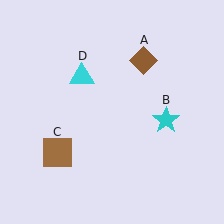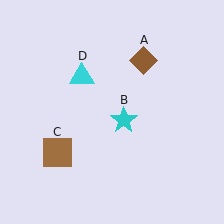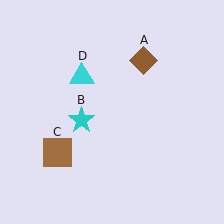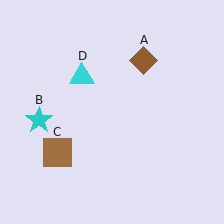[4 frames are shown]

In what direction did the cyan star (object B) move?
The cyan star (object B) moved left.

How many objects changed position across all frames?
1 object changed position: cyan star (object B).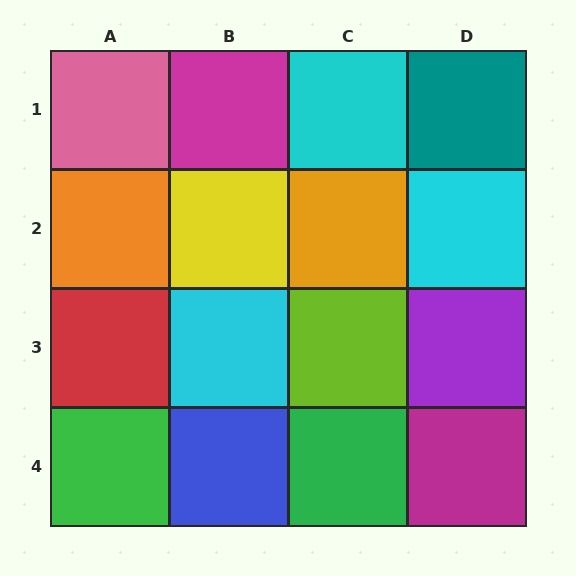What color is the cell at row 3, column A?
Red.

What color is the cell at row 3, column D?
Purple.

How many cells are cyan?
3 cells are cyan.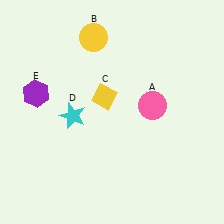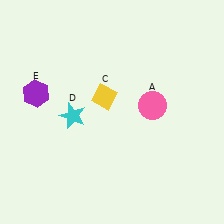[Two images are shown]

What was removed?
The yellow circle (B) was removed in Image 2.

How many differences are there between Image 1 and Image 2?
There is 1 difference between the two images.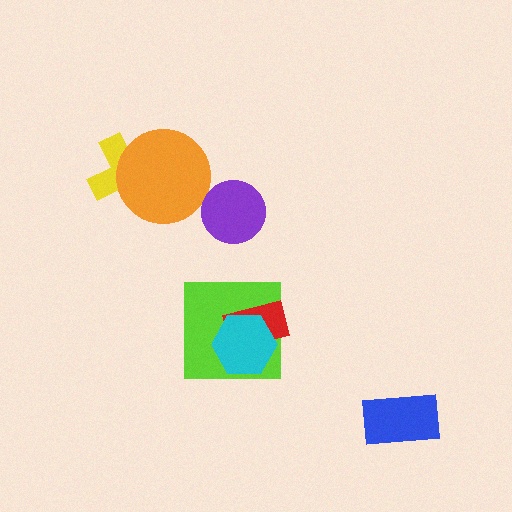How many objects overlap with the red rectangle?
2 objects overlap with the red rectangle.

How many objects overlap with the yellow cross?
1 object overlaps with the yellow cross.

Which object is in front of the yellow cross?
The orange circle is in front of the yellow cross.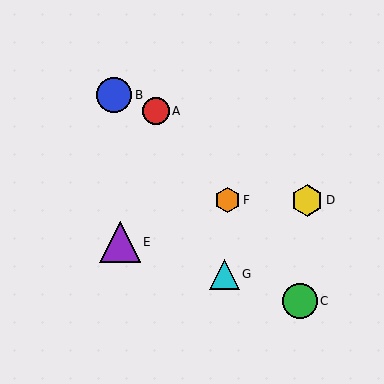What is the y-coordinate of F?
Object F is at y≈200.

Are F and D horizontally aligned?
Yes, both are at y≈200.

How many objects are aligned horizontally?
2 objects (D, F) are aligned horizontally.